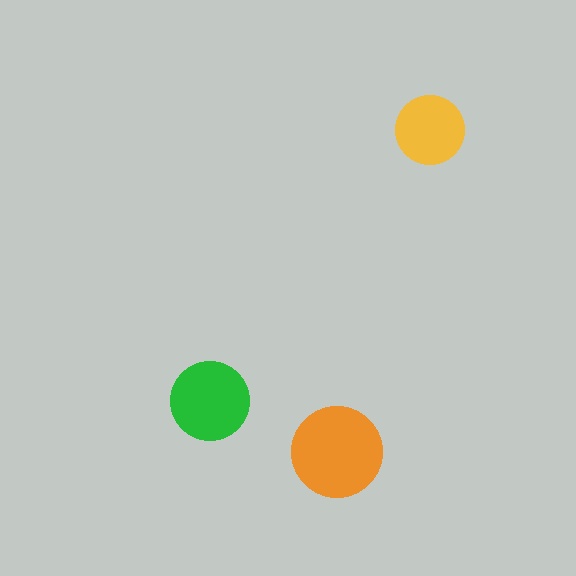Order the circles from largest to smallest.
the orange one, the green one, the yellow one.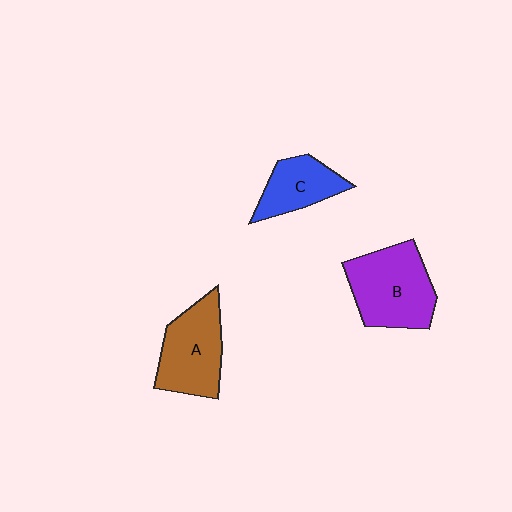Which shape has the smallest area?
Shape C (blue).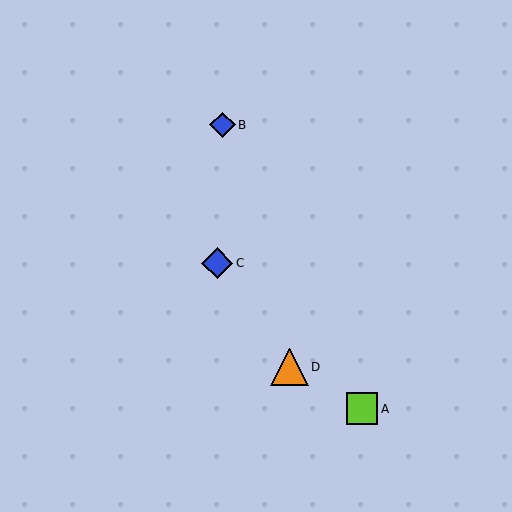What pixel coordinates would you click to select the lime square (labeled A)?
Click at (362, 409) to select the lime square A.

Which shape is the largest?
The orange triangle (labeled D) is the largest.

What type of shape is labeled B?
Shape B is a blue diamond.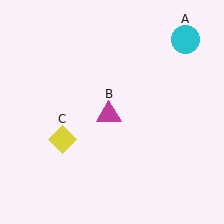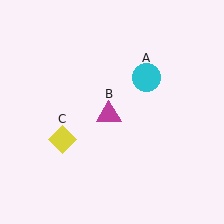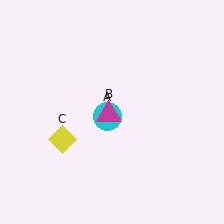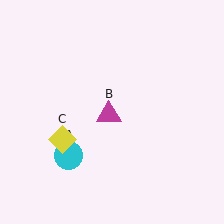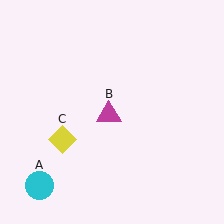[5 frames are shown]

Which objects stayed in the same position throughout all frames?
Magenta triangle (object B) and yellow diamond (object C) remained stationary.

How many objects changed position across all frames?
1 object changed position: cyan circle (object A).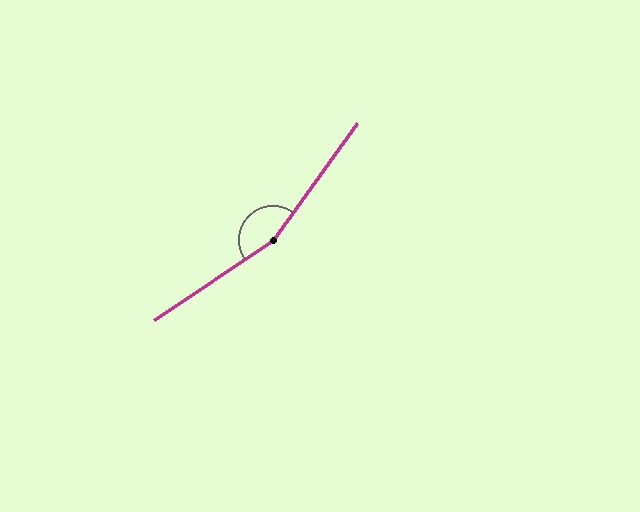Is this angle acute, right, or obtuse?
It is obtuse.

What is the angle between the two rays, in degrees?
Approximately 160 degrees.